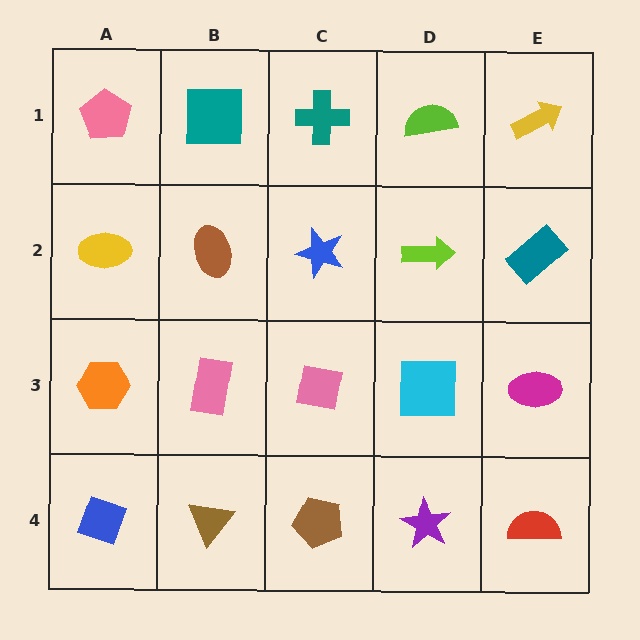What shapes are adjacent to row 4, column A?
An orange hexagon (row 3, column A), a brown triangle (row 4, column B).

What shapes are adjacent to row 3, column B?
A brown ellipse (row 2, column B), a brown triangle (row 4, column B), an orange hexagon (row 3, column A), a pink square (row 3, column C).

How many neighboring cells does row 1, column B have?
3.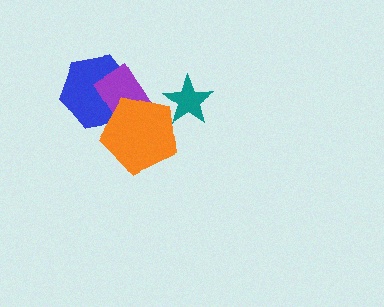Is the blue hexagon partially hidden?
Yes, it is partially covered by another shape.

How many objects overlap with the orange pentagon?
3 objects overlap with the orange pentagon.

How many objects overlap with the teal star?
1 object overlaps with the teal star.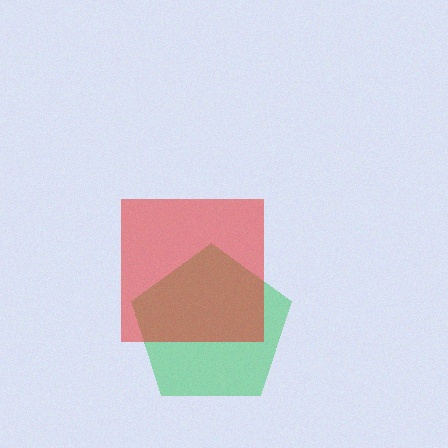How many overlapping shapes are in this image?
There are 2 overlapping shapes in the image.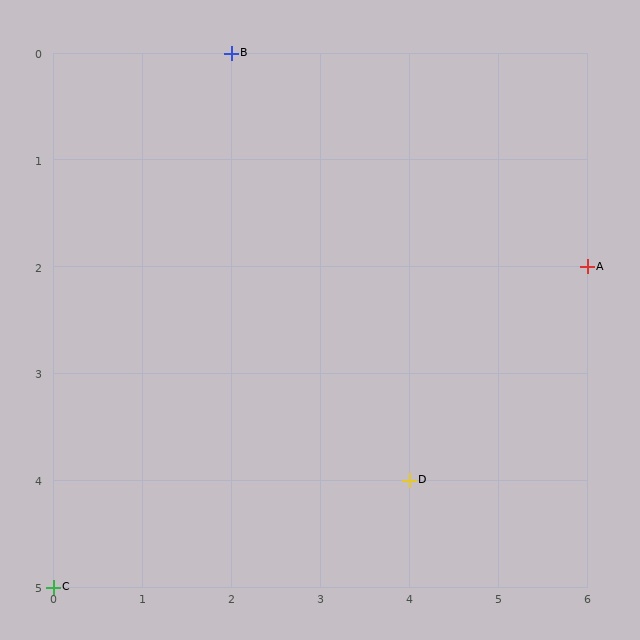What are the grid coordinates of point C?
Point C is at grid coordinates (0, 5).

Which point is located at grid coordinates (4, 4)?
Point D is at (4, 4).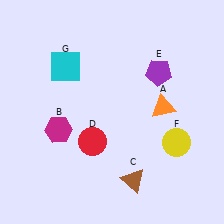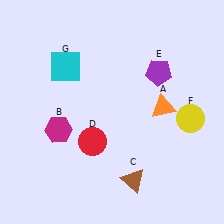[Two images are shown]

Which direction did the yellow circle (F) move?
The yellow circle (F) moved up.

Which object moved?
The yellow circle (F) moved up.